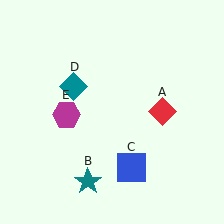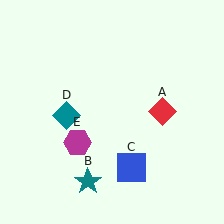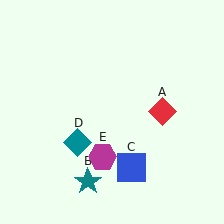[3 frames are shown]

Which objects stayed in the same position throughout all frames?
Red diamond (object A) and teal star (object B) and blue square (object C) remained stationary.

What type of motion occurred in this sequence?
The teal diamond (object D), magenta hexagon (object E) rotated counterclockwise around the center of the scene.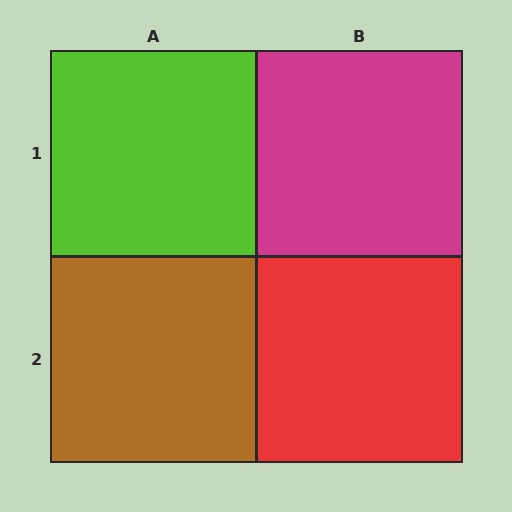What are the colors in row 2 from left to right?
Brown, red.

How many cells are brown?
1 cell is brown.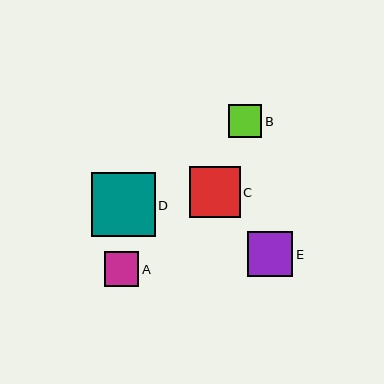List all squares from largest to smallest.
From largest to smallest: D, C, E, A, B.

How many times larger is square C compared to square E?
Square C is approximately 1.1 times the size of square E.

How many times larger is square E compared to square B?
Square E is approximately 1.4 times the size of square B.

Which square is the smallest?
Square B is the smallest with a size of approximately 33 pixels.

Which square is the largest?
Square D is the largest with a size of approximately 64 pixels.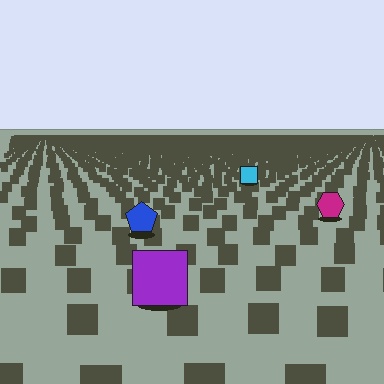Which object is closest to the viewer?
The purple square is closest. The texture marks near it are larger and more spread out.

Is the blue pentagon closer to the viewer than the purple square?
No. The purple square is closer — you can tell from the texture gradient: the ground texture is coarser near it.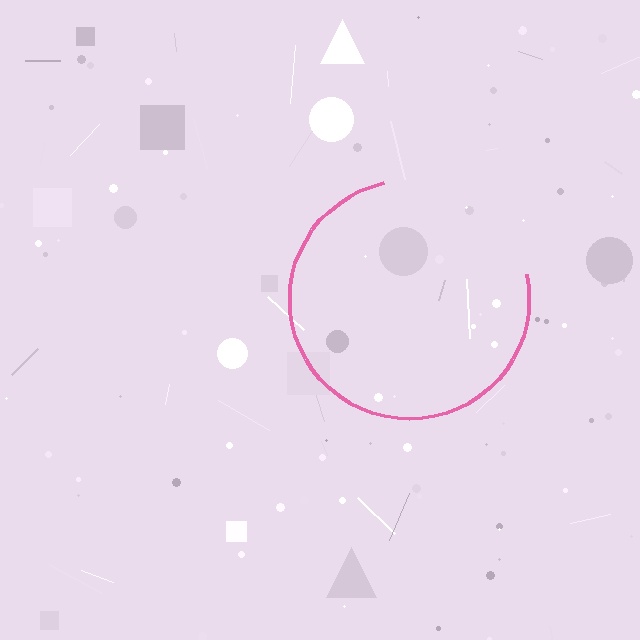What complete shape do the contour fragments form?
The contour fragments form a circle.